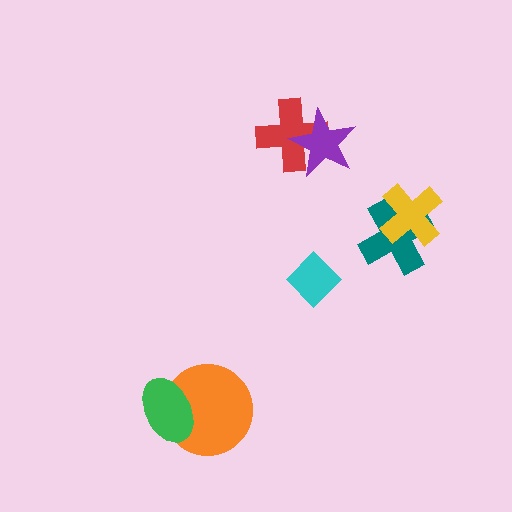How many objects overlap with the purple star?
1 object overlaps with the purple star.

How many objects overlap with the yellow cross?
1 object overlaps with the yellow cross.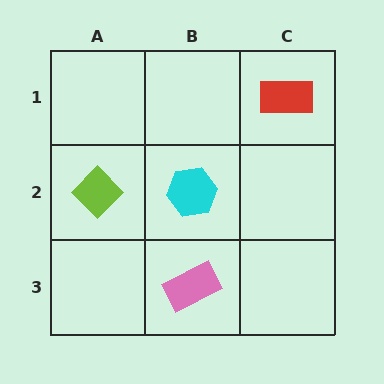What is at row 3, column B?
A pink rectangle.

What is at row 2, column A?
A lime diamond.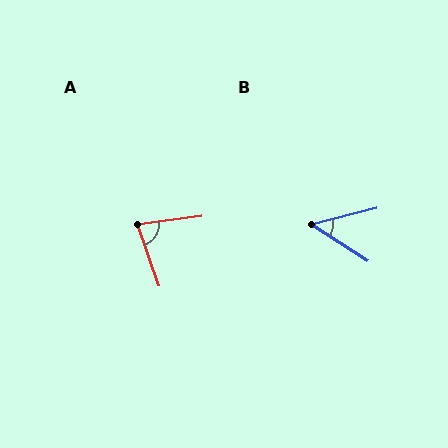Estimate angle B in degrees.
Approximately 47 degrees.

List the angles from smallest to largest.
B (47°), A (78°).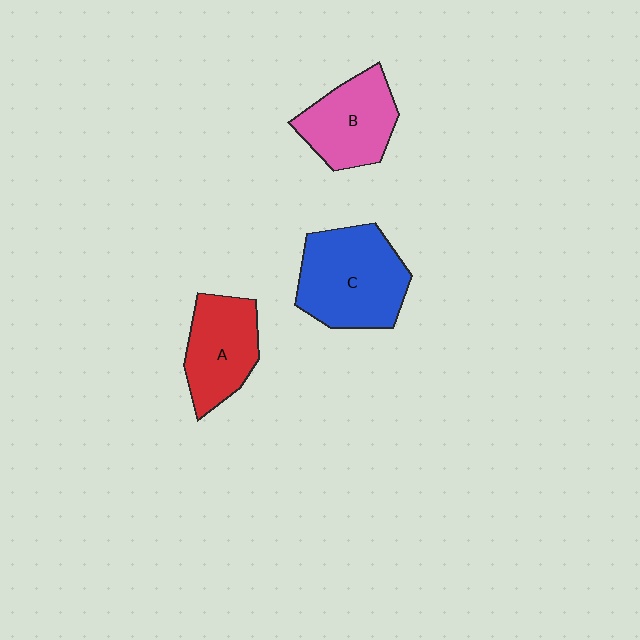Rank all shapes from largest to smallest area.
From largest to smallest: C (blue), B (pink), A (red).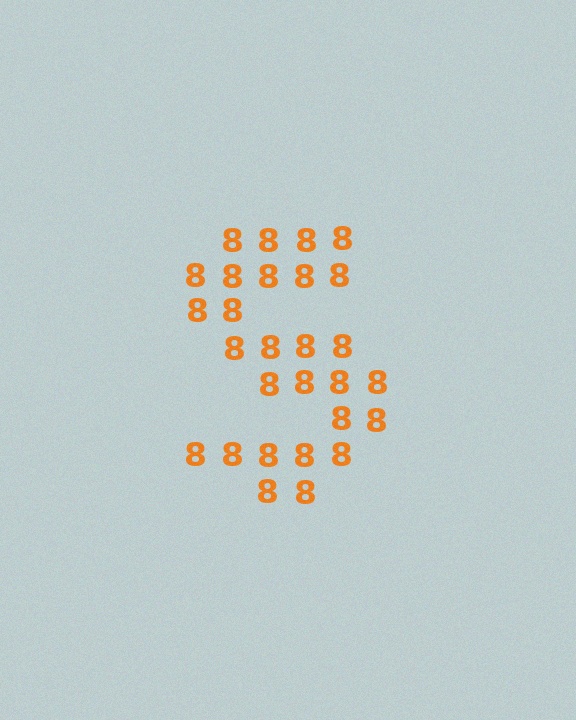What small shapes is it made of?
It is made of small digit 8's.